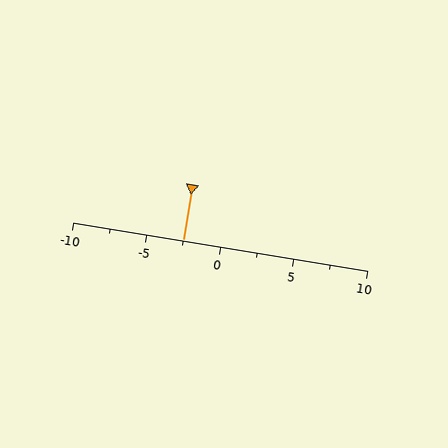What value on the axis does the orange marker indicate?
The marker indicates approximately -2.5.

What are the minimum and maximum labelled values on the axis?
The axis runs from -10 to 10.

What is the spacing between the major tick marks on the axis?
The major ticks are spaced 5 apart.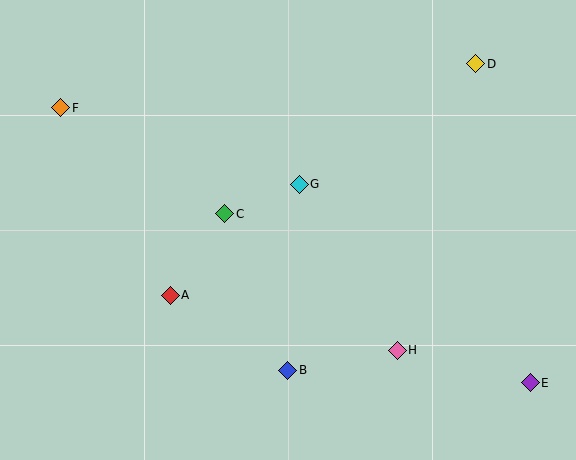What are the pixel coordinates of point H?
Point H is at (397, 350).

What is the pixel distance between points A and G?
The distance between A and G is 171 pixels.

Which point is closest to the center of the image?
Point G at (299, 184) is closest to the center.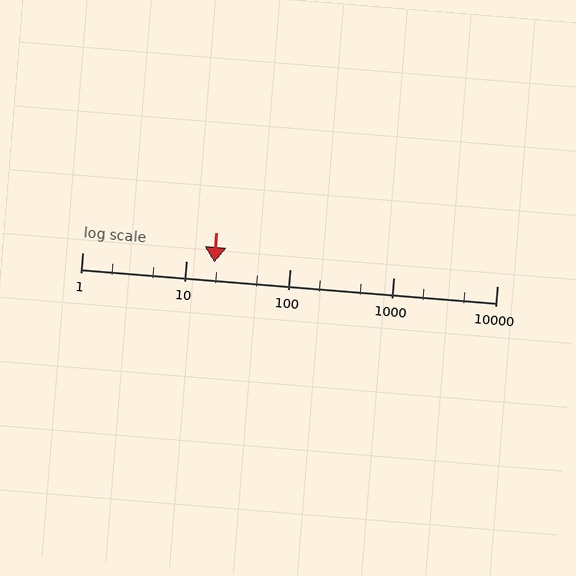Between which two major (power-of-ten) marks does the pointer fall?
The pointer is between 10 and 100.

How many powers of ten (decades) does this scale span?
The scale spans 4 decades, from 1 to 10000.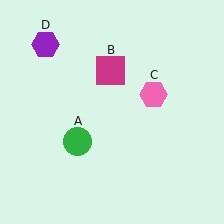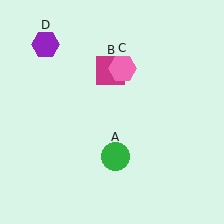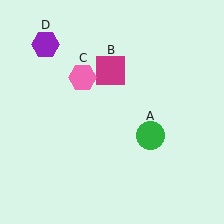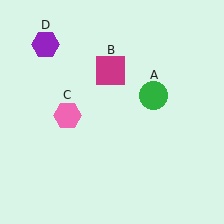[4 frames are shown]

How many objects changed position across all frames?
2 objects changed position: green circle (object A), pink hexagon (object C).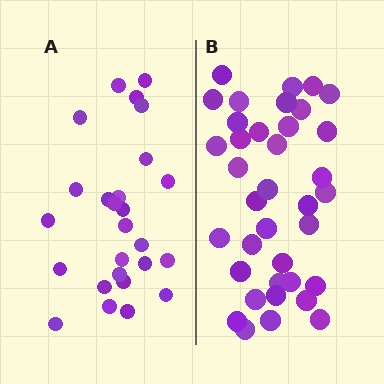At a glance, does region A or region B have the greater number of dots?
Region B (the right region) has more dots.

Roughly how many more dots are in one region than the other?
Region B has roughly 12 or so more dots than region A.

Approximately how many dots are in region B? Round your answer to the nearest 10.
About 40 dots. (The exact count is 37, which rounds to 40.)